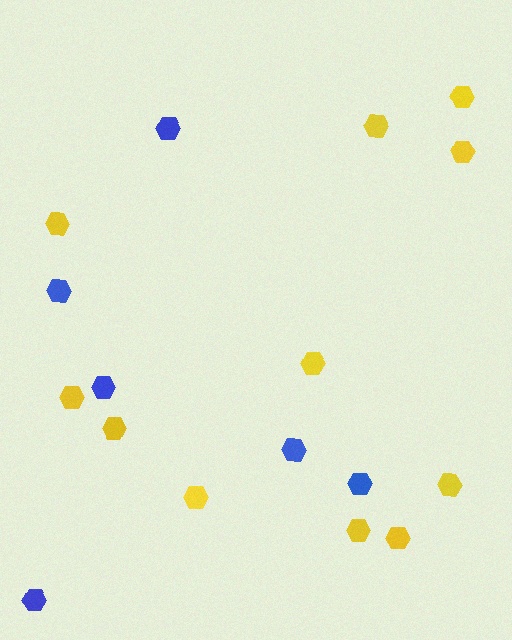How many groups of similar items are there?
There are 2 groups: one group of yellow hexagons (11) and one group of blue hexagons (6).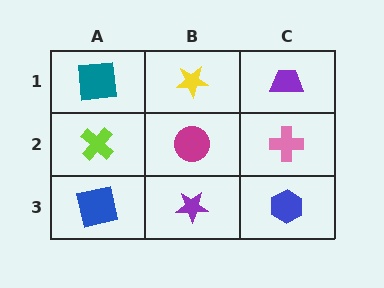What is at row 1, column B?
A yellow star.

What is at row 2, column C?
A pink cross.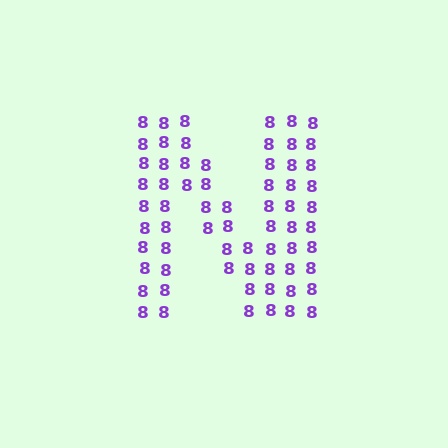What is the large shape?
The large shape is the letter N.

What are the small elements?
The small elements are digit 8's.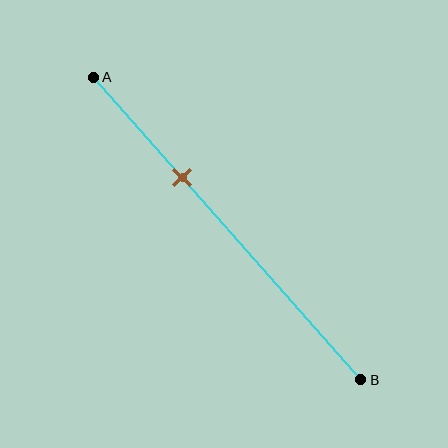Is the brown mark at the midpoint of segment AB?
No, the mark is at about 35% from A, not at the 50% midpoint.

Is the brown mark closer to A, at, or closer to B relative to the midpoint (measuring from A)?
The brown mark is closer to point A than the midpoint of segment AB.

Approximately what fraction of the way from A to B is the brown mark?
The brown mark is approximately 35% of the way from A to B.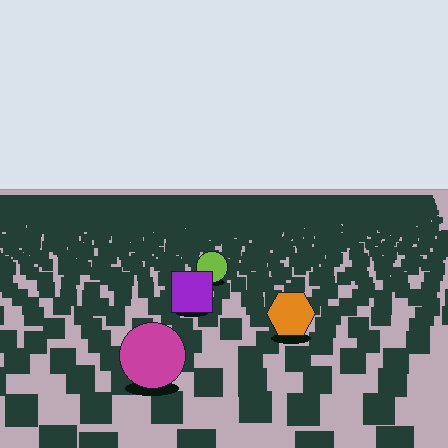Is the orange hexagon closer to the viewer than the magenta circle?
No. The magenta circle is closer — you can tell from the texture gradient: the ground texture is coarser near it.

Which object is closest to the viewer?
The magenta circle is closest. The texture marks near it are larger and more spread out.